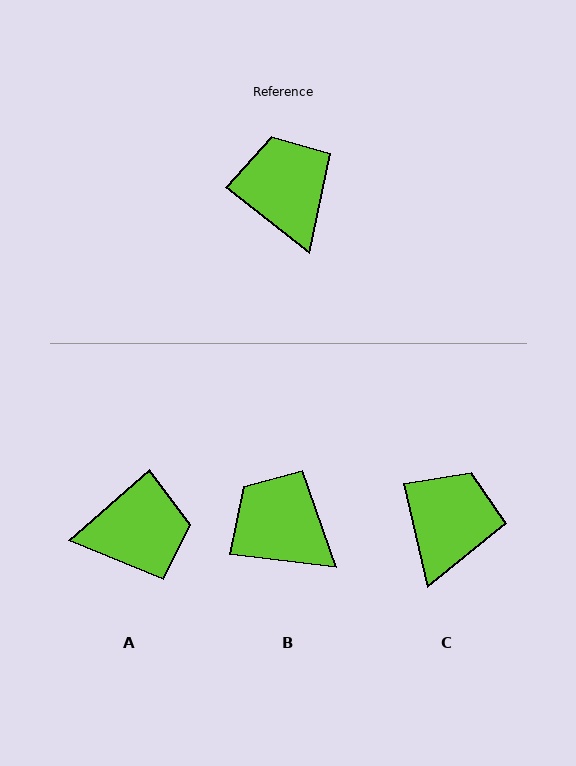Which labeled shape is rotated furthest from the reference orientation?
A, about 101 degrees away.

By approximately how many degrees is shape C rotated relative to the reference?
Approximately 39 degrees clockwise.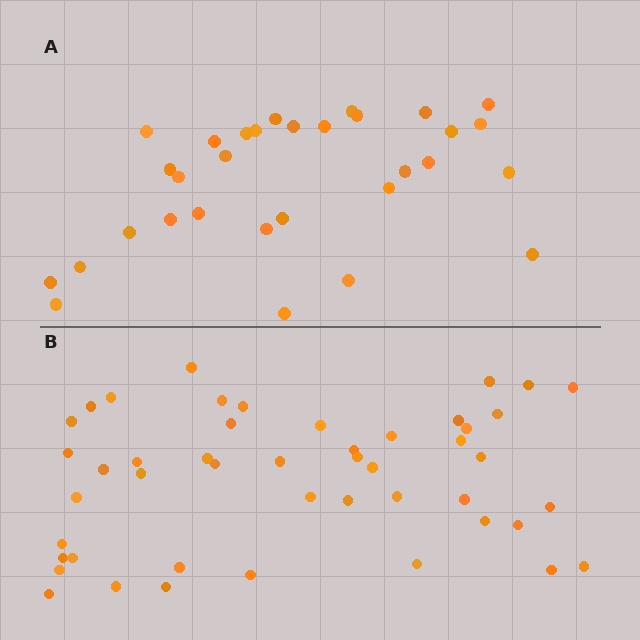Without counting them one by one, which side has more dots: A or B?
Region B (the bottom region) has more dots.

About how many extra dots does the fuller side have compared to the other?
Region B has approximately 15 more dots than region A.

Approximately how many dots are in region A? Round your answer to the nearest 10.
About 30 dots. (The exact count is 31, which rounds to 30.)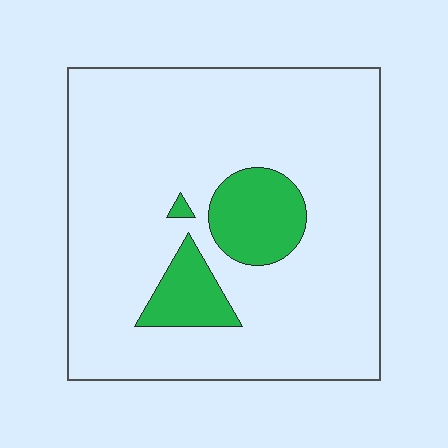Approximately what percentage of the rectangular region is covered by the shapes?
Approximately 15%.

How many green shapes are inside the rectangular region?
3.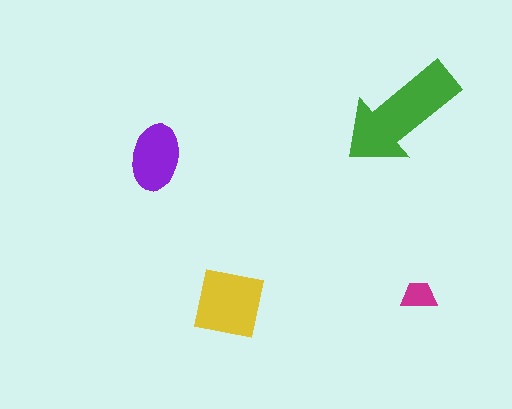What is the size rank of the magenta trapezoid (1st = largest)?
4th.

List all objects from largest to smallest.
The green arrow, the yellow square, the purple ellipse, the magenta trapezoid.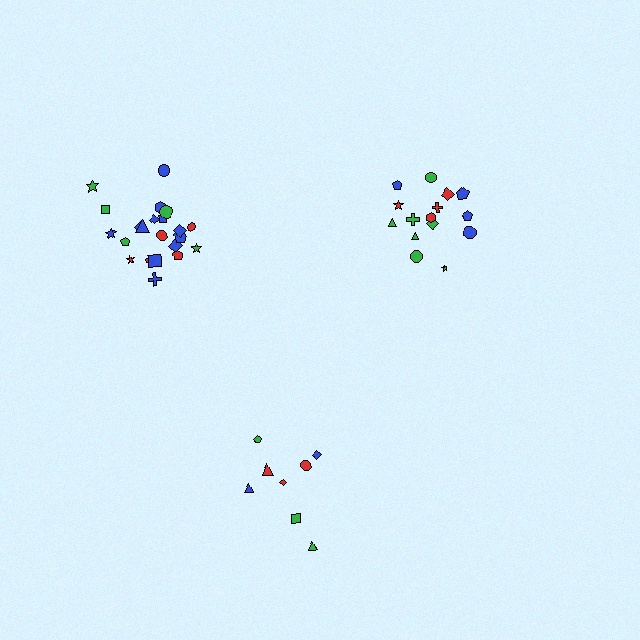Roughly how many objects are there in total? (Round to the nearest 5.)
Roughly 45 objects in total.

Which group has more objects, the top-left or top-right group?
The top-left group.